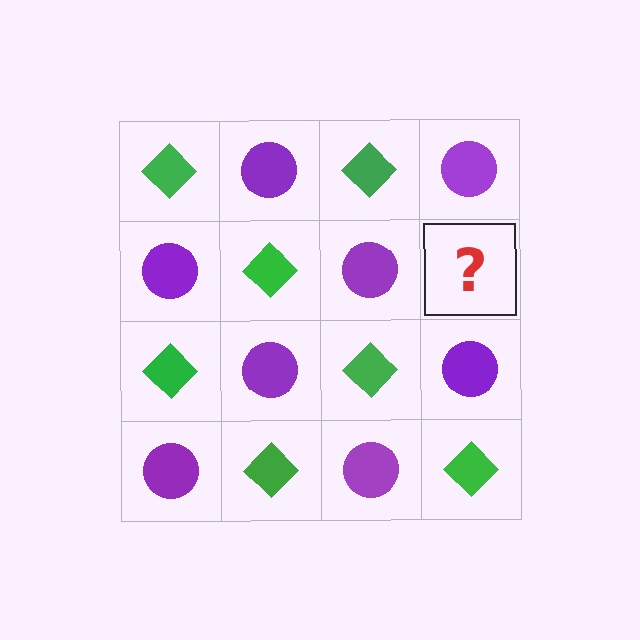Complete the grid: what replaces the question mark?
The question mark should be replaced with a green diamond.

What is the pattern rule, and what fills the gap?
The rule is that it alternates green diamond and purple circle in a checkerboard pattern. The gap should be filled with a green diamond.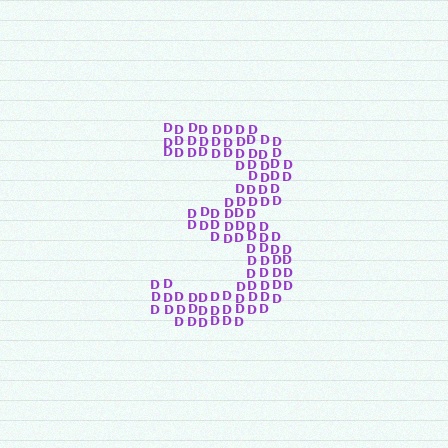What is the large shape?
The large shape is the digit 3.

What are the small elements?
The small elements are letter D's.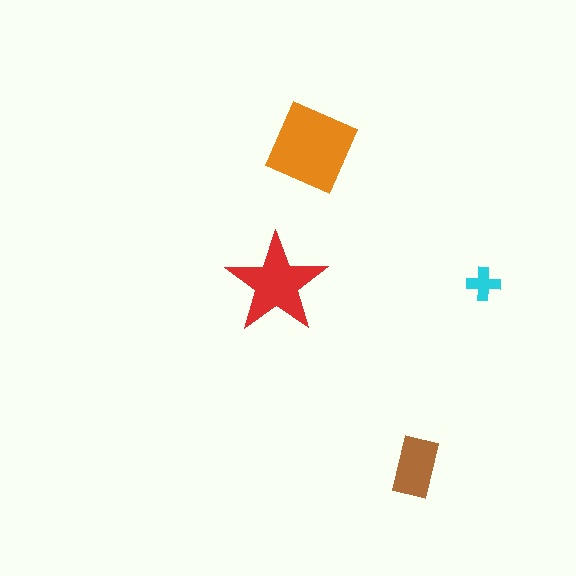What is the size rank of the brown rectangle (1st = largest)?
3rd.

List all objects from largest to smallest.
The orange diamond, the red star, the brown rectangle, the cyan cross.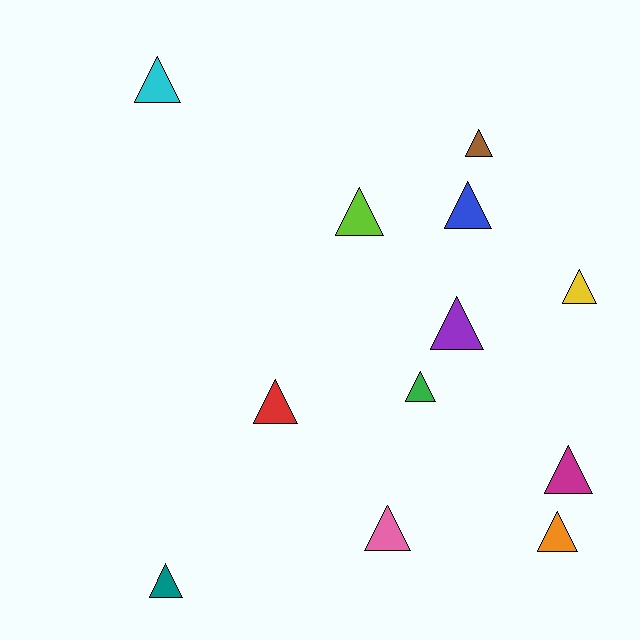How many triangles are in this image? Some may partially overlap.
There are 12 triangles.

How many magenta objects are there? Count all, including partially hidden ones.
There is 1 magenta object.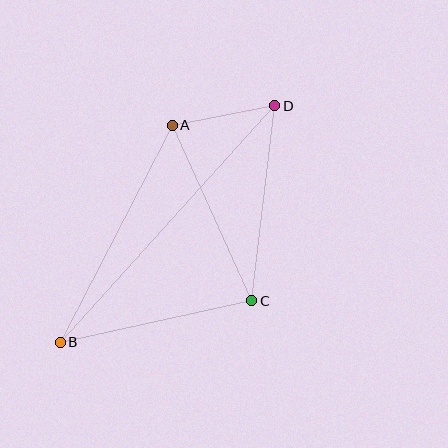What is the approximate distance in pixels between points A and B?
The distance between A and B is approximately 244 pixels.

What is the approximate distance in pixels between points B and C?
The distance between B and C is approximately 196 pixels.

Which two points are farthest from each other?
Points B and D are farthest from each other.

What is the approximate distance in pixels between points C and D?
The distance between C and D is approximately 197 pixels.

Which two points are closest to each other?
Points A and D are closest to each other.